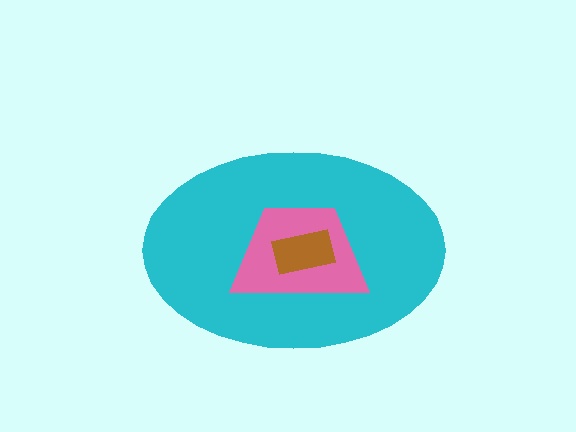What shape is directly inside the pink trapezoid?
The brown rectangle.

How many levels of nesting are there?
3.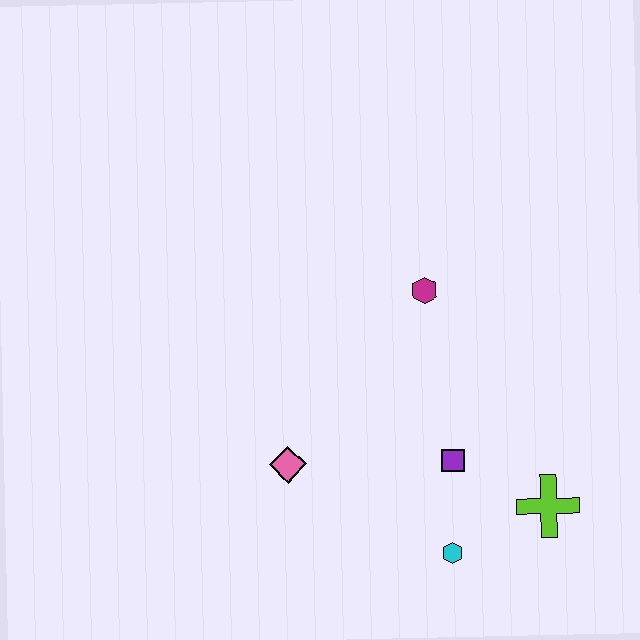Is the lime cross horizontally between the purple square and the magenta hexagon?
No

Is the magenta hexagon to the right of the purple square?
No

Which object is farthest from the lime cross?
The pink diamond is farthest from the lime cross.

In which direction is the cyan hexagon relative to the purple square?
The cyan hexagon is below the purple square.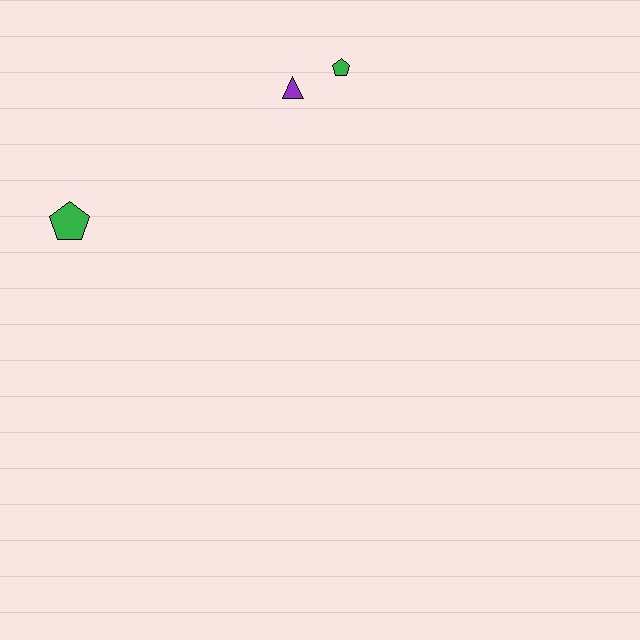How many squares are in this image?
There are no squares.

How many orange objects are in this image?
There are no orange objects.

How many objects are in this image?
There are 3 objects.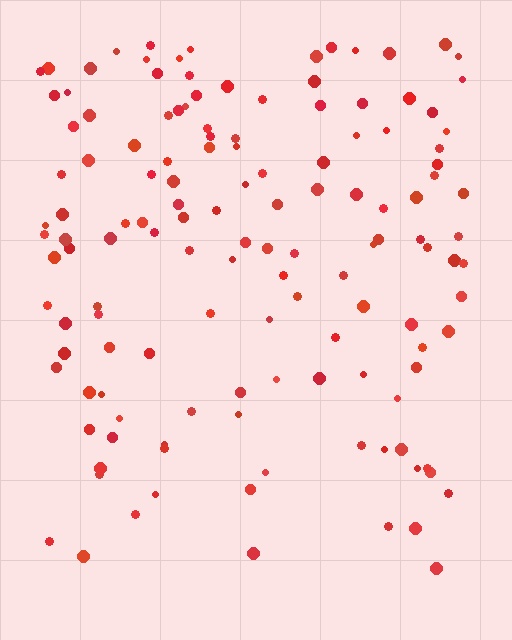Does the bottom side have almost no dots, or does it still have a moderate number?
Still a moderate number, just noticeably fewer than the top.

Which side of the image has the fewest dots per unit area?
The bottom.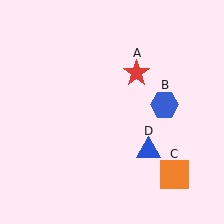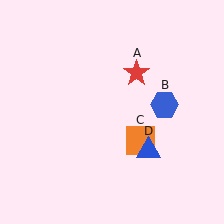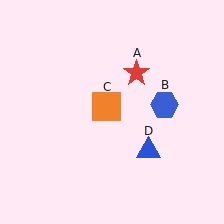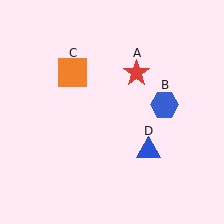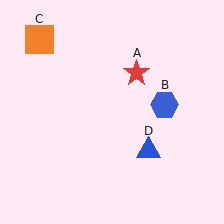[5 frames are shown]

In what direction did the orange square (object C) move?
The orange square (object C) moved up and to the left.